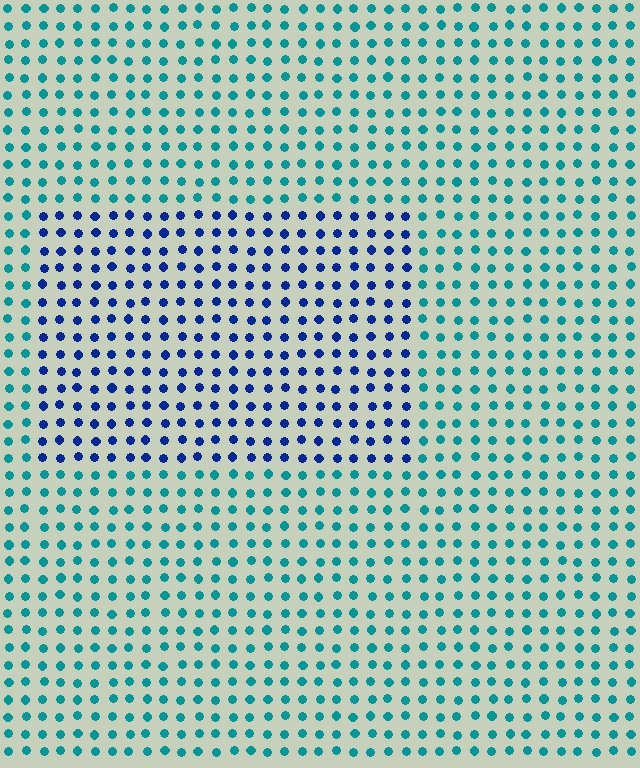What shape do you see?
I see a rectangle.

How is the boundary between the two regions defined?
The boundary is defined purely by a slight shift in hue (about 44 degrees). Spacing, size, and orientation are identical on both sides.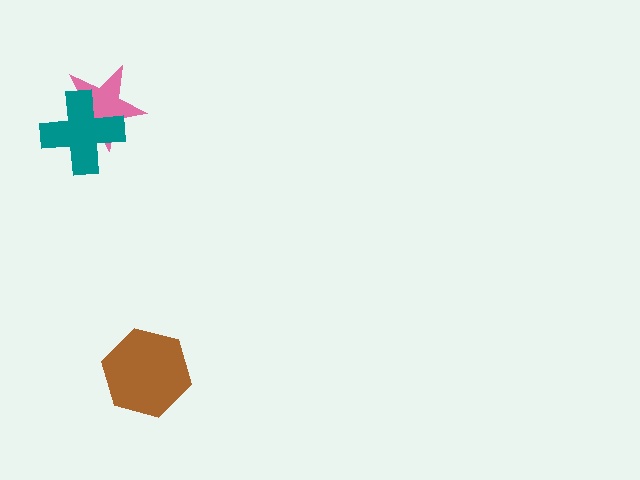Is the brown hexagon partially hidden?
No, no other shape covers it.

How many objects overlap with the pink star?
1 object overlaps with the pink star.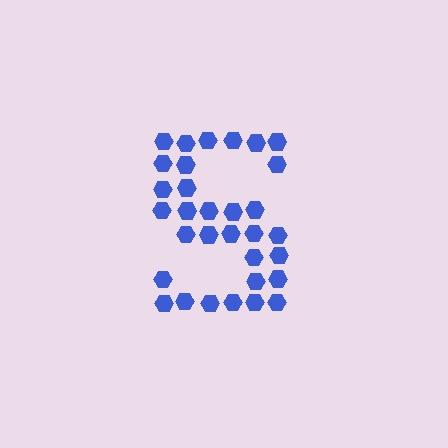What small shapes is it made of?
It is made of small hexagons.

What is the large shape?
The large shape is the letter S.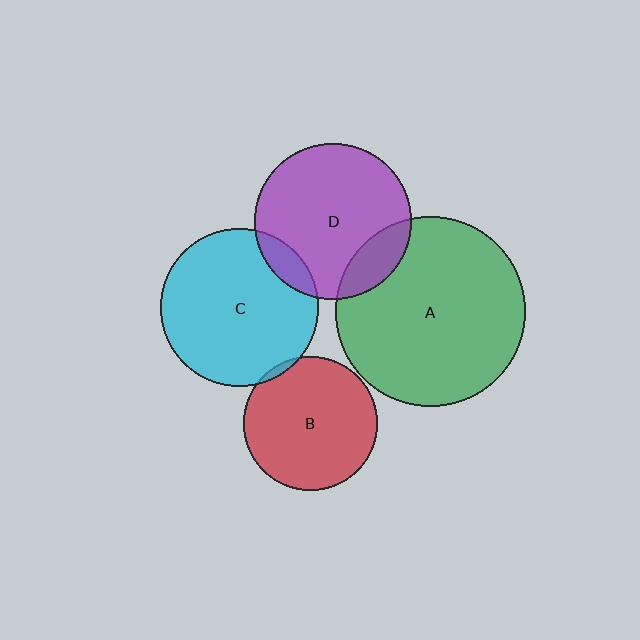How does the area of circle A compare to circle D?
Approximately 1.5 times.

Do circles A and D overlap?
Yes.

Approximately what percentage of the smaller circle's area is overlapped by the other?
Approximately 15%.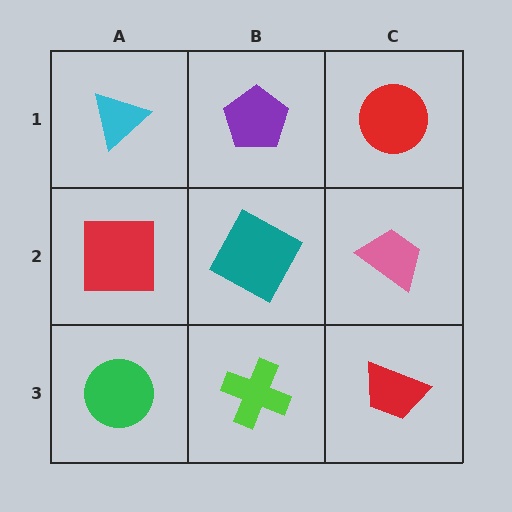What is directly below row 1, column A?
A red square.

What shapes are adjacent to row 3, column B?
A teal square (row 2, column B), a green circle (row 3, column A), a red trapezoid (row 3, column C).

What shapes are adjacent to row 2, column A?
A cyan triangle (row 1, column A), a green circle (row 3, column A), a teal square (row 2, column B).